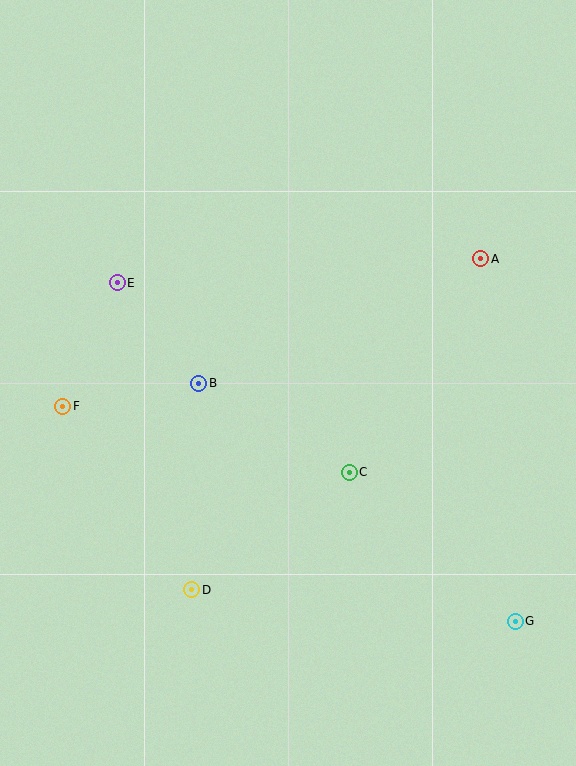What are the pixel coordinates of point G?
Point G is at (515, 621).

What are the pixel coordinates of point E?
Point E is at (117, 283).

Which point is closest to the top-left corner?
Point E is closest to the top-left corner.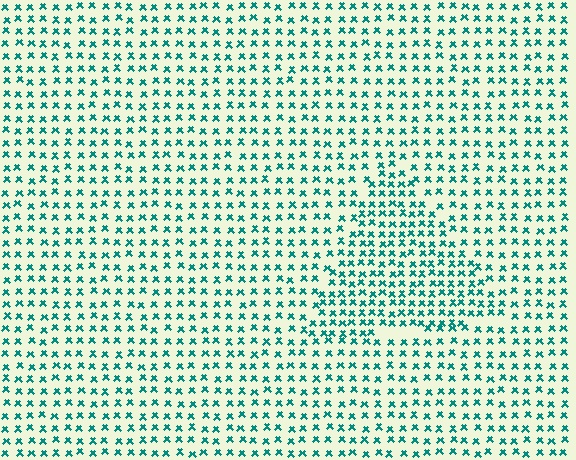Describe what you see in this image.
The image contains small teal elements arranged at two different densities. A triangle-shaped region is visible where the elements are more densely packed than the surrounding area.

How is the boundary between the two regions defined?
The boundary is defined by a change in element density (approximately 1.6x ratio). All elements are the same color, size, and shape.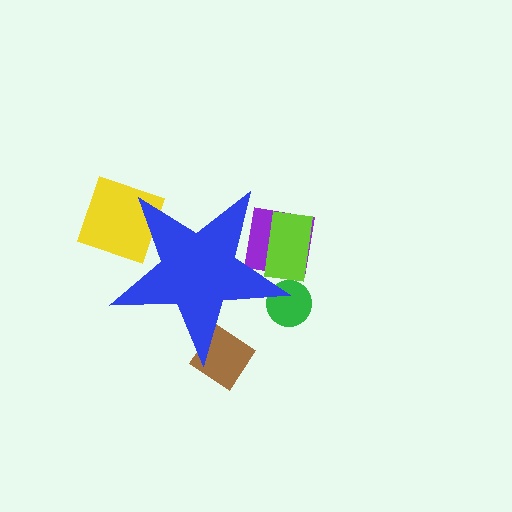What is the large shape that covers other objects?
A blue star.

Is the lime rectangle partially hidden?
Yes, the lime rectangle is partially hidden behind the blue star.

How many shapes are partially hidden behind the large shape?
5 shapes are partially hidden.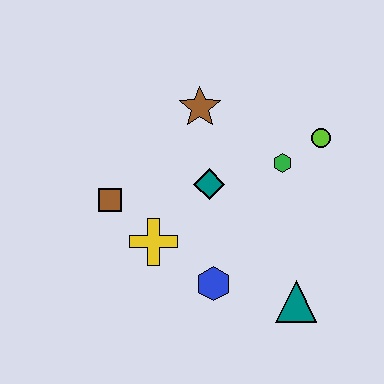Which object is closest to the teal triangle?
The blue hexagon is closest to the teal triangle.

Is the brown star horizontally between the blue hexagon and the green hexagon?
No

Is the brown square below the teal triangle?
No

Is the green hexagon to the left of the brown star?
No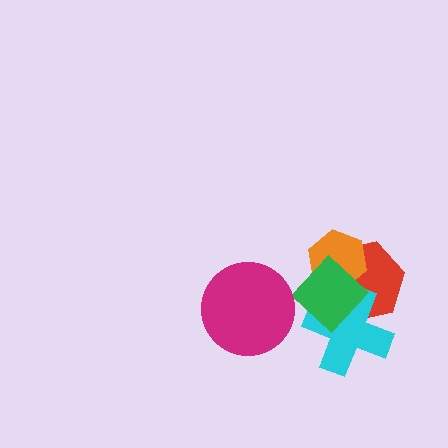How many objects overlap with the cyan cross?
2 objects overlap with the cyan cross.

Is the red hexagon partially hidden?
Yes, it is partially covered by another shape.